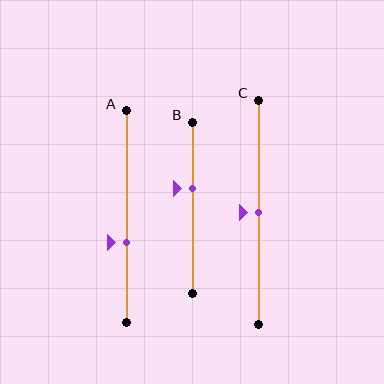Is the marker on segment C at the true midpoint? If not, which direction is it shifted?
Yes, the marker on segment C is at the true midpoint.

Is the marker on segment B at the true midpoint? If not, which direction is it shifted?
No, the marker on segment B is shifted upward by about 11% of the segment length.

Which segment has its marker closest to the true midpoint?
Segment C has its marker closest to the true midpoint.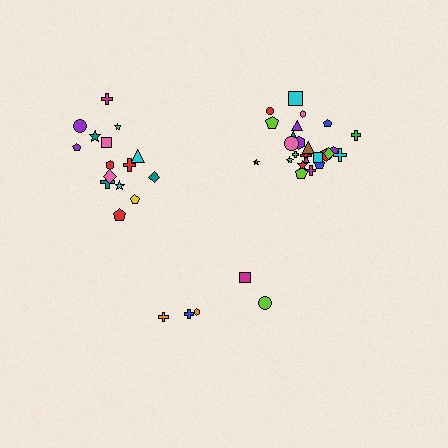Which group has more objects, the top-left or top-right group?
The top-right group.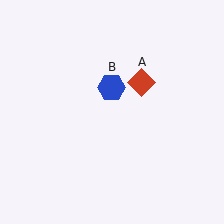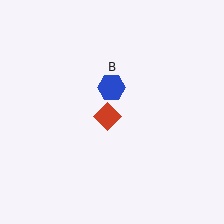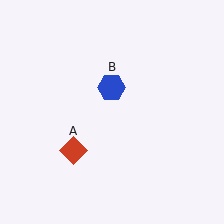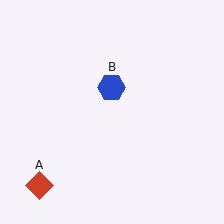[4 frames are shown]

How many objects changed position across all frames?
1 object changed position: red diamond (object A).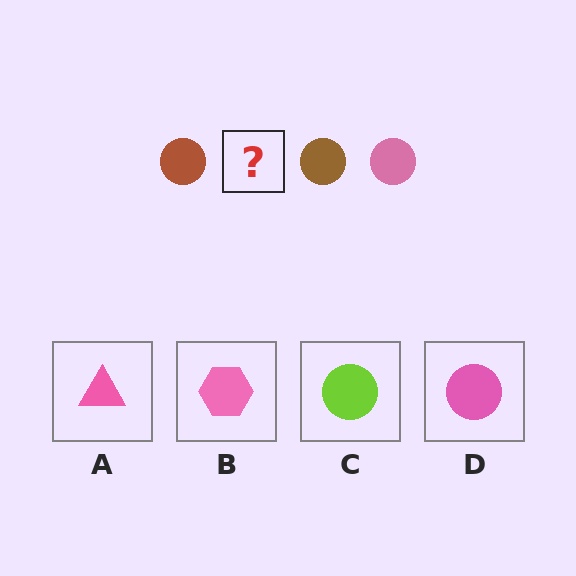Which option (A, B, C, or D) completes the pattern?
D.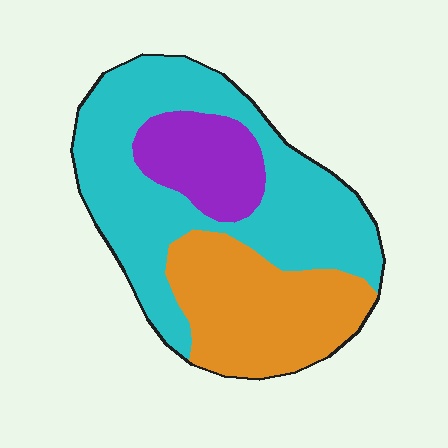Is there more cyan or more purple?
Cyan.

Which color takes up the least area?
Purple, at roughly 15%.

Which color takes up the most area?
Cyan, at roughly 55%.